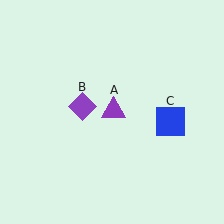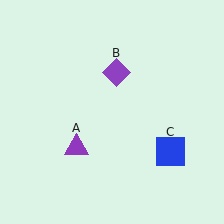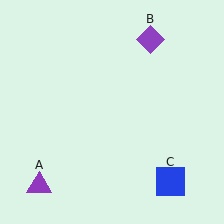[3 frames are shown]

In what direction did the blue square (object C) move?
The blue square (object C) moved down.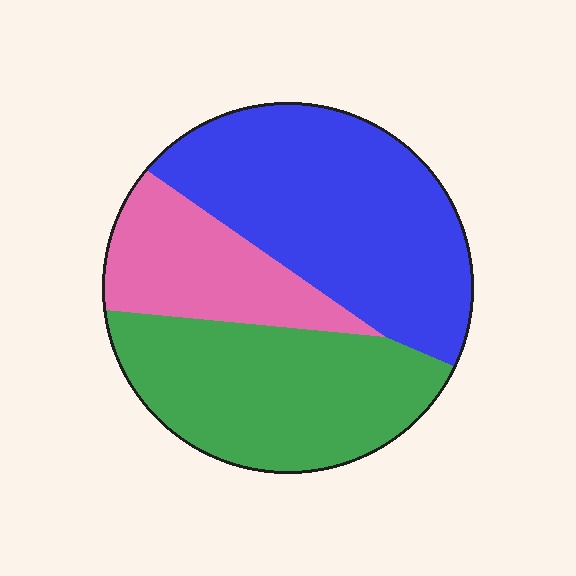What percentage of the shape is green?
Green takes up between a third and a half of the shape.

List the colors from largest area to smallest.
From largest to smallest: blue, green, pink.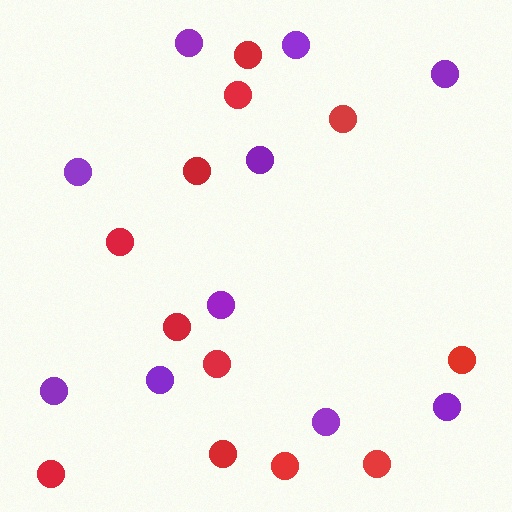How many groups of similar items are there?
There are 2 groups: one group of red circles (12) and one group of purple circles (10).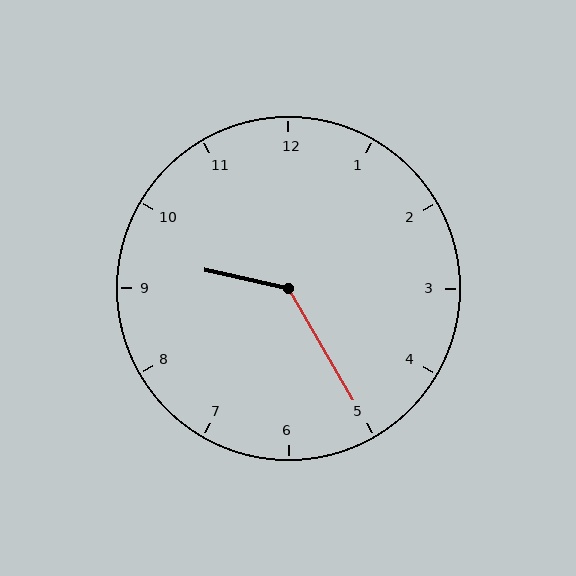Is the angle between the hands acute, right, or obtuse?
It is obtuse.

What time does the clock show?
9:25.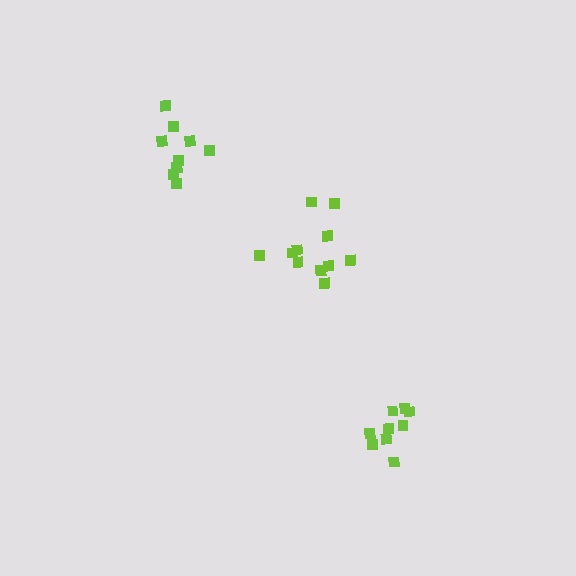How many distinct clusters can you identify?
There are 3 distinct clusters.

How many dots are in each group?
Group 1: 9 dots, Group 2: 11 dots, Group 3: 9 dots (29 total).